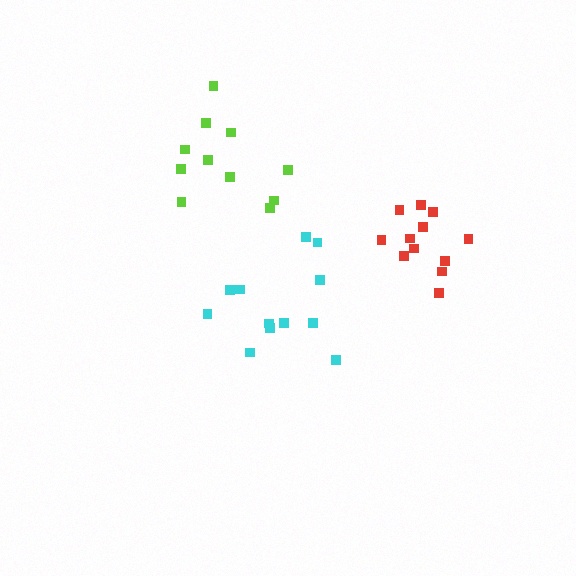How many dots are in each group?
Group 1: 11 dots, Group 2: 12 dots, Group 3: 12 dots (35 total).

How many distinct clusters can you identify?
There are 3 distinct clusters.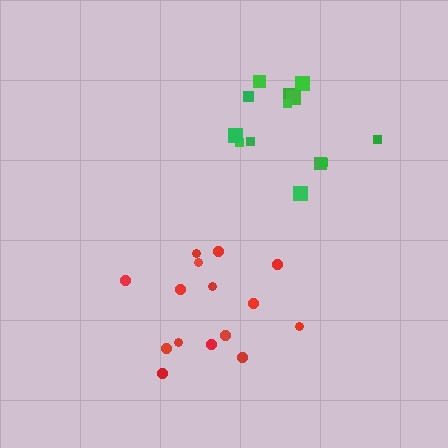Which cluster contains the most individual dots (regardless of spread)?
Red (15).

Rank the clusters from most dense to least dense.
red, green.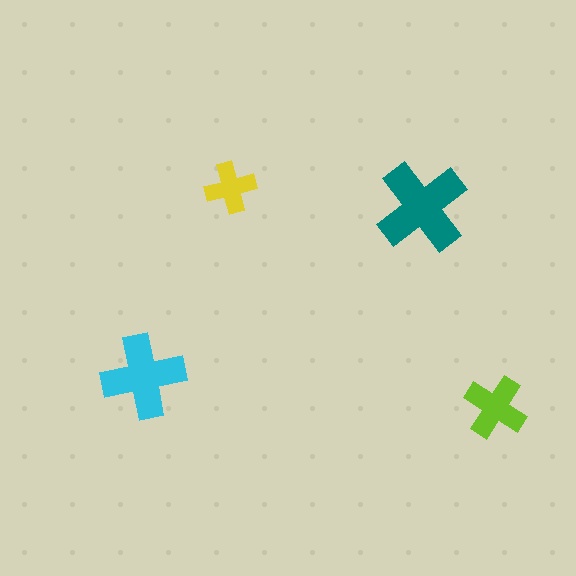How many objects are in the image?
There are 4 objects in the image.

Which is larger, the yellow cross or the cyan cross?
The cyan one.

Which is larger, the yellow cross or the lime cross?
The lime one.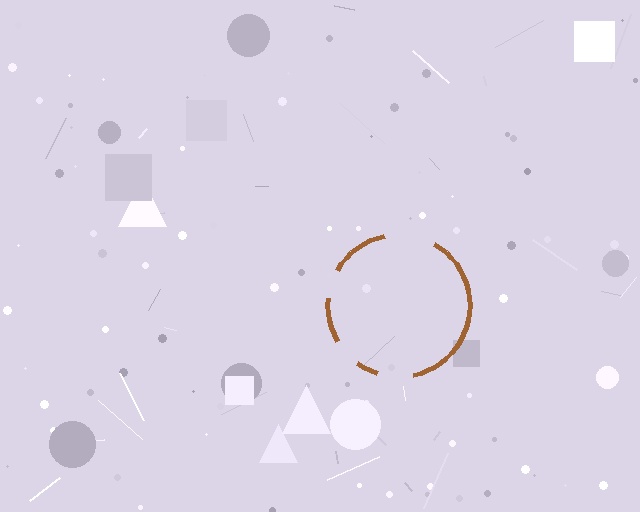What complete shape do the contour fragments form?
The contour fragments form a circle.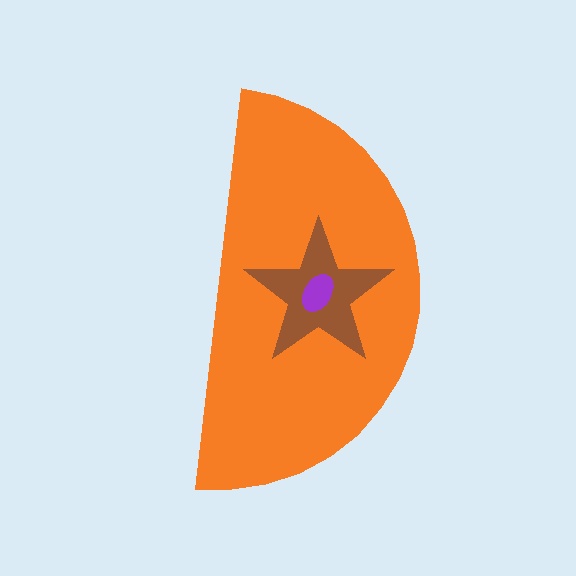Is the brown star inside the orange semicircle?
Yes.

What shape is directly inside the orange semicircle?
The brown star.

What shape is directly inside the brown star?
The purple ellipse.